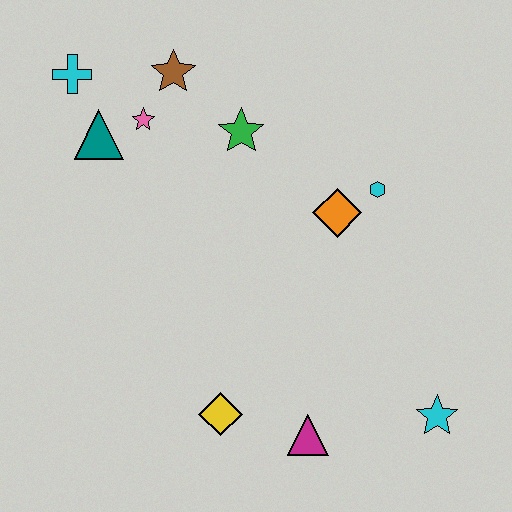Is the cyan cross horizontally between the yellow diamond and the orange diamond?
No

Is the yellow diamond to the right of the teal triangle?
Yes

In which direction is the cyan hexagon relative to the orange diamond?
The cyan hexagon is to the right of the orange diamond.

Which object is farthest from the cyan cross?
The cyan star is farthest from the cyan cross.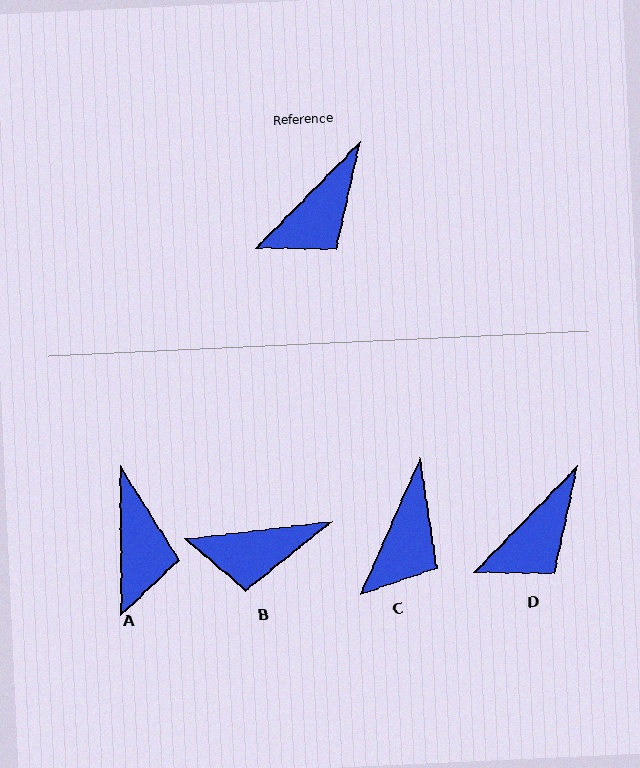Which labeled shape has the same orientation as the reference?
D.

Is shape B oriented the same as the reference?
No, it is off by about 39 degrees.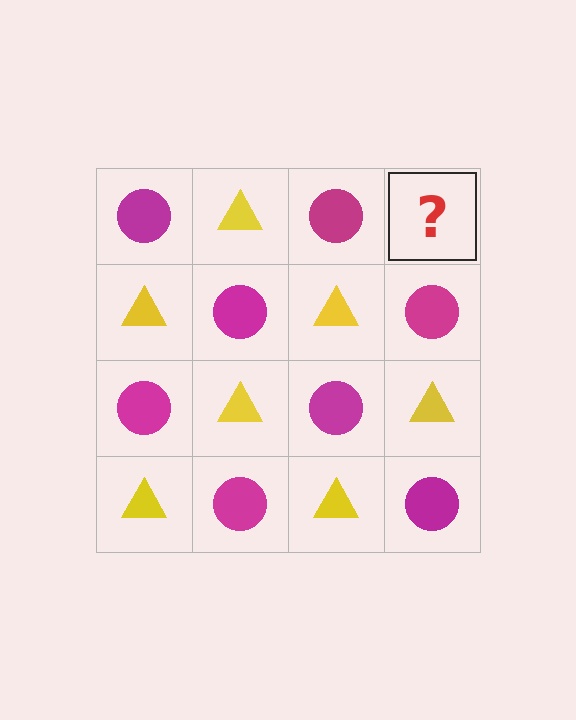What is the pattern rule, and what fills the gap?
The rule is that it alternates magenta circle and yellow triangle in a checkerboard pattern. The gap should be filled with a yellow triangle.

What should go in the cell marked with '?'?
The missing cell should contain a yellow triangle.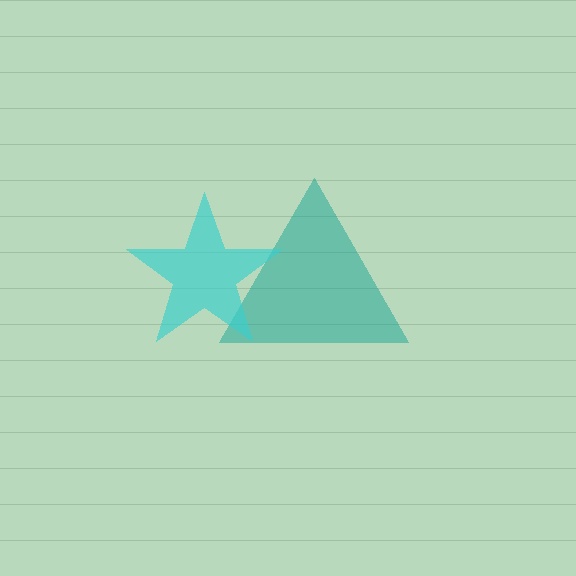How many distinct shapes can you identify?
There are 2 distinct shapes: a teal triangle, a cyan star.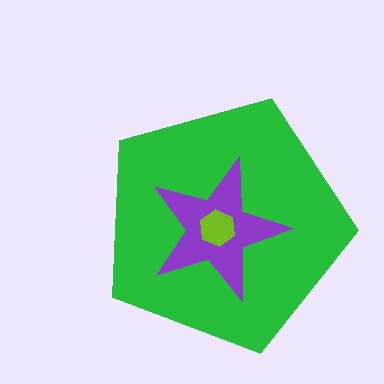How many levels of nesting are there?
3.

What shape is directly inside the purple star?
The lime hexagon.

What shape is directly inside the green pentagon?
The purple star.